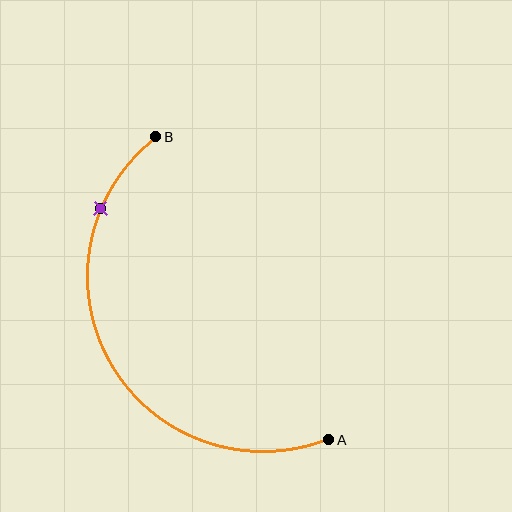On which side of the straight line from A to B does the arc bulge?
The arc bulges to the left of the straight line connecting A and B.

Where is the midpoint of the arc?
The arc midpoint is the point on the curve farthest from the straight line joining A and B. It sits to the left of that line.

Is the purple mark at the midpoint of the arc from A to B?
No. The purple mark lies on the arc but is closer to endpoint B. The arc midpoint would be at the point on the curve equidistant along the arc from both A and B.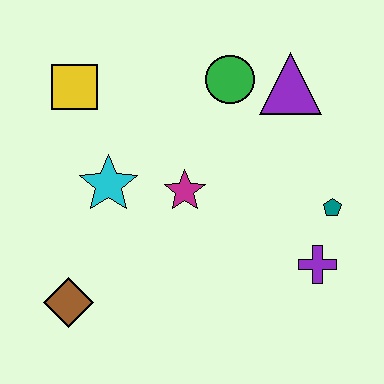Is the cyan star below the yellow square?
Yes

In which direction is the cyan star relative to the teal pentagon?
The cyan star is to the left of the teal pentagon.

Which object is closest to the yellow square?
The cyan star is closest to the yellow square.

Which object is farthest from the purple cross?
The yellow square is farthest from the purple cross.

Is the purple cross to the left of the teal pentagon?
Yes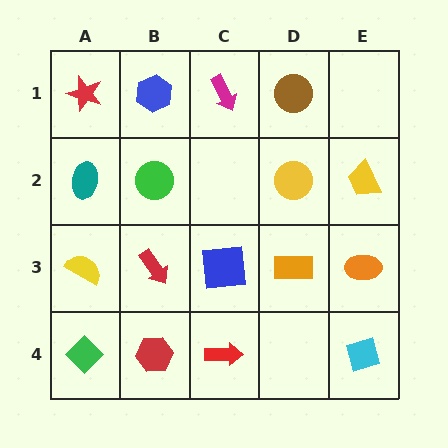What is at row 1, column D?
A brown circle.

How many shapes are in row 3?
5 shapes.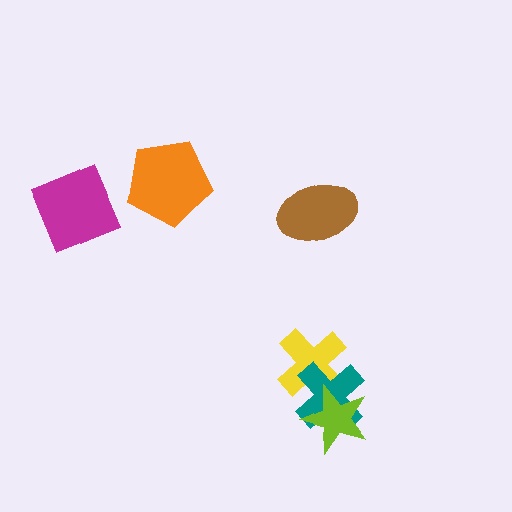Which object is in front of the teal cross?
The lime star is in front of the teal cross.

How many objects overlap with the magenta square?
0 objects overlap with the magenta square.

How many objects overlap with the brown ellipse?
0 objects overlap with the brown ellipse.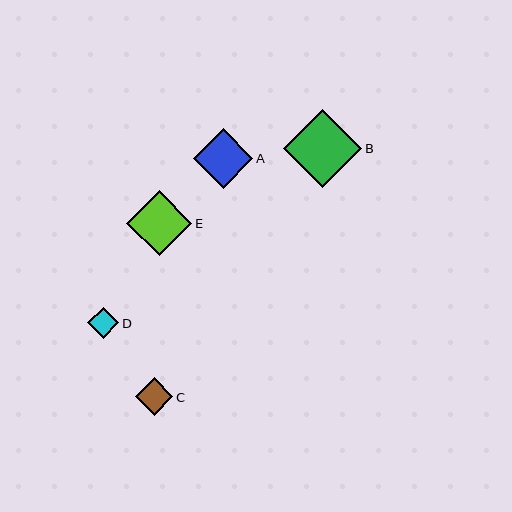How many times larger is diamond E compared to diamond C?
Diamond E is approximately 1.7 times the size of diamond C.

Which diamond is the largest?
Diamond B is the largest with a size of approximately 78 pixels.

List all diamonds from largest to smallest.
From largest to smallest: B, E, A, C, D.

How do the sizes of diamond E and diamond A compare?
Diamond E and diamond A are approximately the same size.